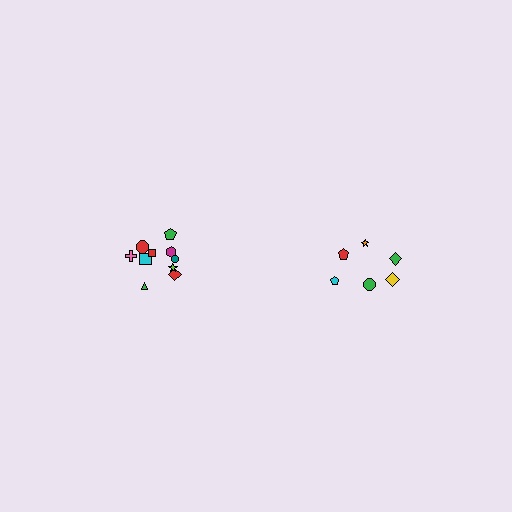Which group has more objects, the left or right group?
The left group.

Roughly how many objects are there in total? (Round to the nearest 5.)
Roughly 15 objects in total.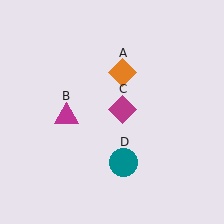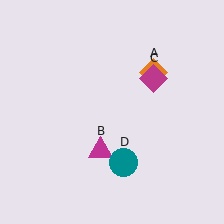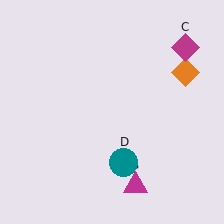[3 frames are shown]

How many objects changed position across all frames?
3 objects changed position: orange diamond (object A), magenta triangle (object B), magenta diamond (object C).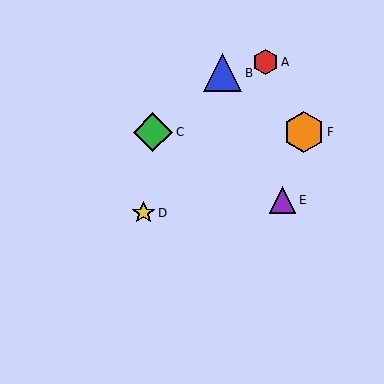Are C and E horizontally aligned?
No, C is at y≈132 and E is at y≈200.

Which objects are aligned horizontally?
Objects C, F are aligned horizontally.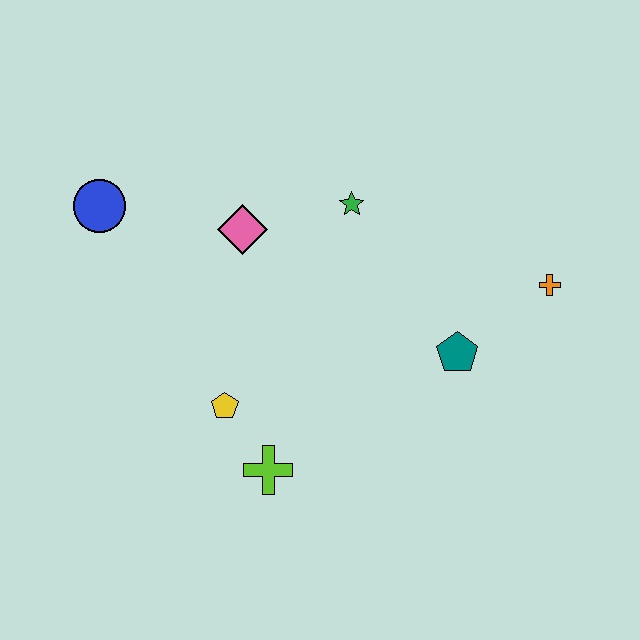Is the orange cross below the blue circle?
Yes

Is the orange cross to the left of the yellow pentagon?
No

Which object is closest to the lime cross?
The yellow pentagon is closest to the lime cross.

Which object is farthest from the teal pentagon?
The blue circle is farthest from the teal pentagon.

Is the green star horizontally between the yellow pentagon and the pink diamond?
No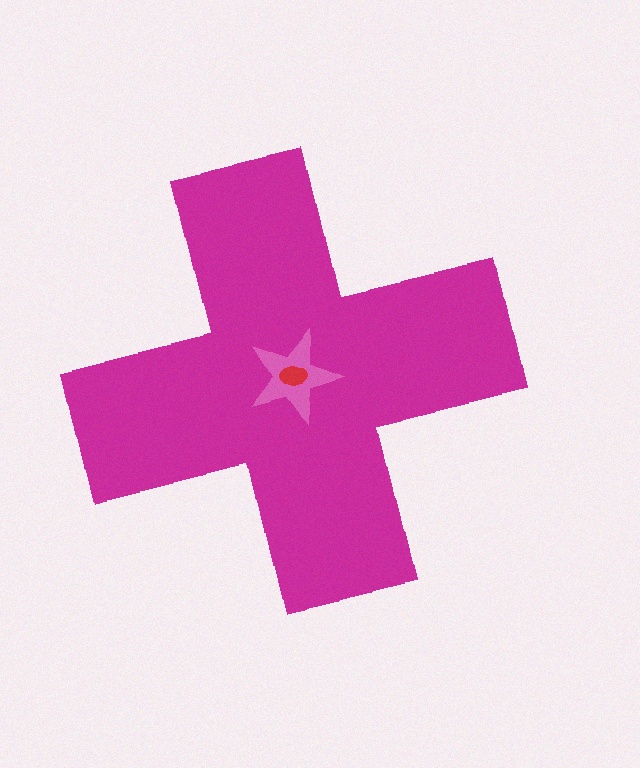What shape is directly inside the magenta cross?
The pink star.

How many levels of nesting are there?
3.